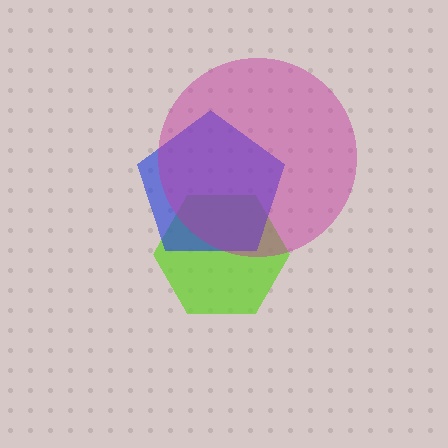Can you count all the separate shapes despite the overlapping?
Yes, there are 3 separate shapes.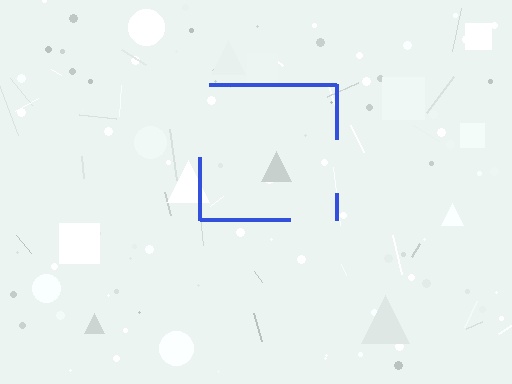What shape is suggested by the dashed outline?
The dashed outline suggests a square.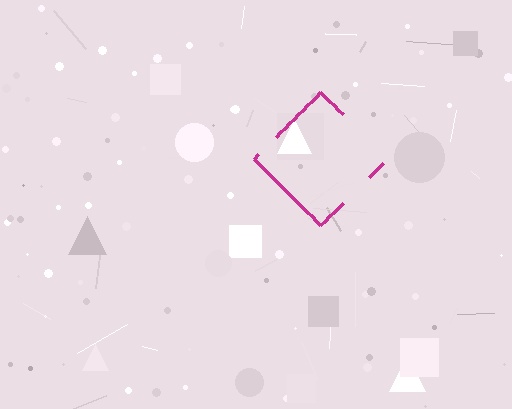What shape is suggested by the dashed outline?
The dashed outline suggests a diamond.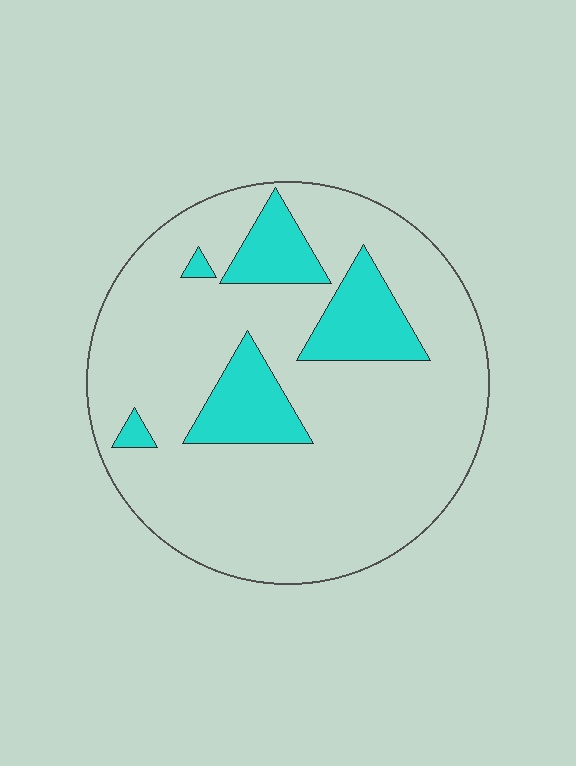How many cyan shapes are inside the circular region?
5.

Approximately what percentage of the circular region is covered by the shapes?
Approximately 20%.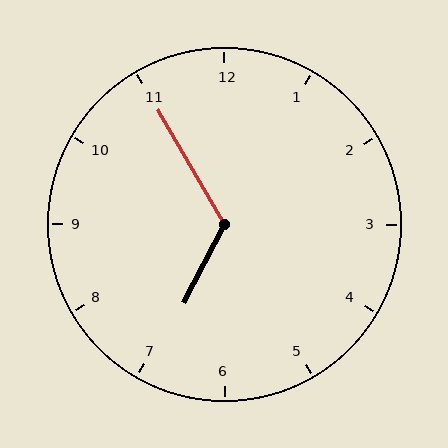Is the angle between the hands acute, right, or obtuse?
It is obtuse.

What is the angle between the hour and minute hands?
Approximately 122 degrees.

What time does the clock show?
6:55.